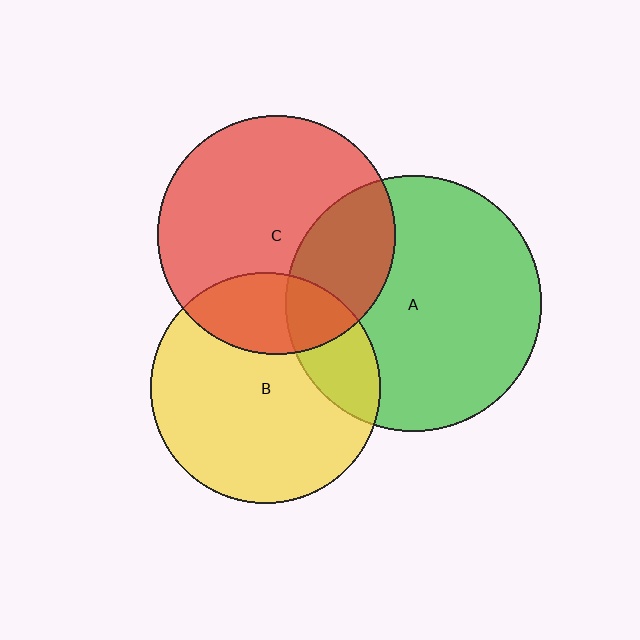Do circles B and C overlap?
Yes.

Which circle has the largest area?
Circle A (green).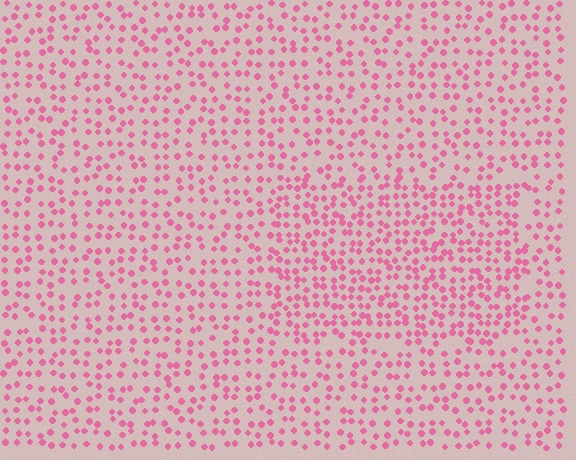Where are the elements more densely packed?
The elements are more densely packed inside the rectangle boundary.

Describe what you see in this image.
The image contains small pink elements arranged at two different densities. A rectangle-shaped region is visible where the elements are more densely packed than the surrounding area.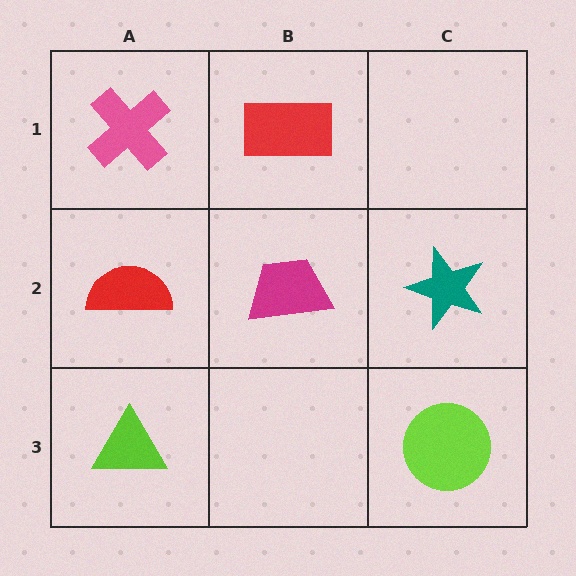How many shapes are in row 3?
2 shapes.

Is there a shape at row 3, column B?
No, that cell is empty.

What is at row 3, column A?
A lime triangle.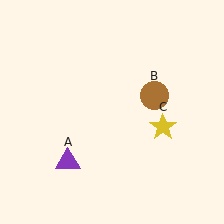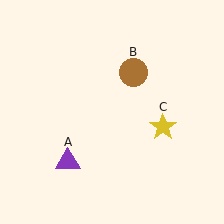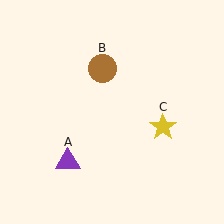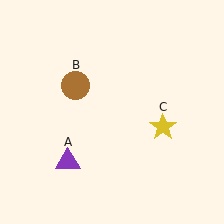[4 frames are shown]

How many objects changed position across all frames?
1 object changed position: brown circle (object B).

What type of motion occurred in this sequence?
The brown circle (object B) rotated counterclockwise around the center of the scene.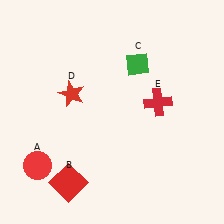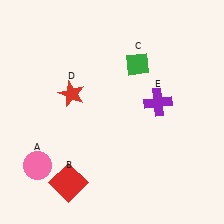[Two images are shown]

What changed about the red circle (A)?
In Image 1, A is red. In Image 2, it changed to pink.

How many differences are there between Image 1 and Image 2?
There are 2 differences between the two images.